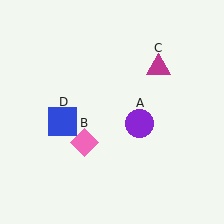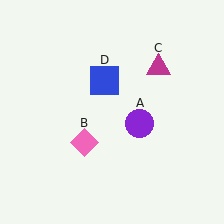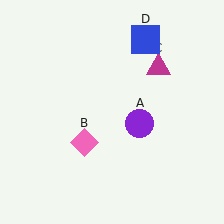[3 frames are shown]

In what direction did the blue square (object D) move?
The blue square (object D) moved up and to the right.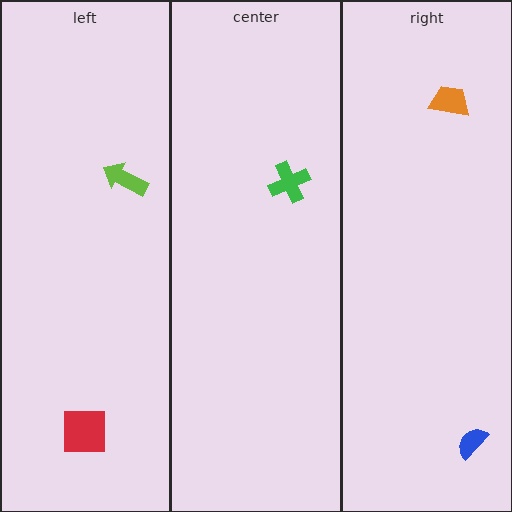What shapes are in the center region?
The green cross.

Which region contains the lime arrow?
The left region.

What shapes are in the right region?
The orange trapezoid, the blue semicircle.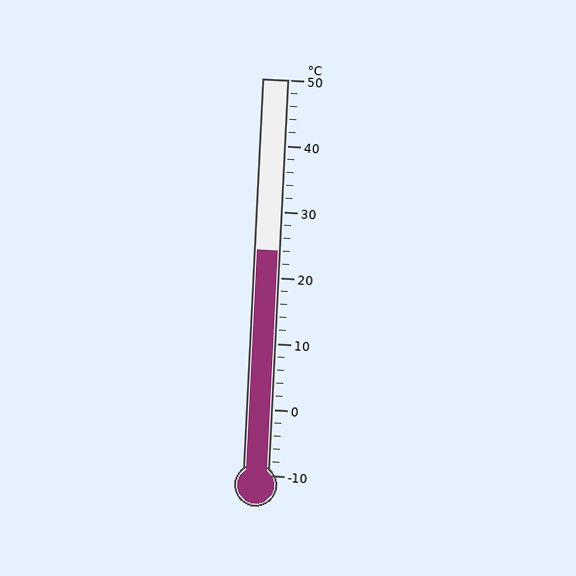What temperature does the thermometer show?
The thermometer shows approximately 24°C.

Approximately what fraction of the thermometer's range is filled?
The thermometer is filled to approximately 55% of its range.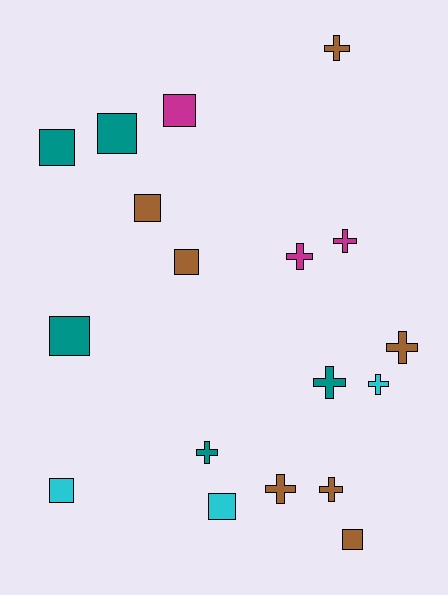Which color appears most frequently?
Brown, with 7 objects.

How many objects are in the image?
There are 18 objects.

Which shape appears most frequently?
Square, with 9 objects.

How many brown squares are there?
There are 3 brown squares.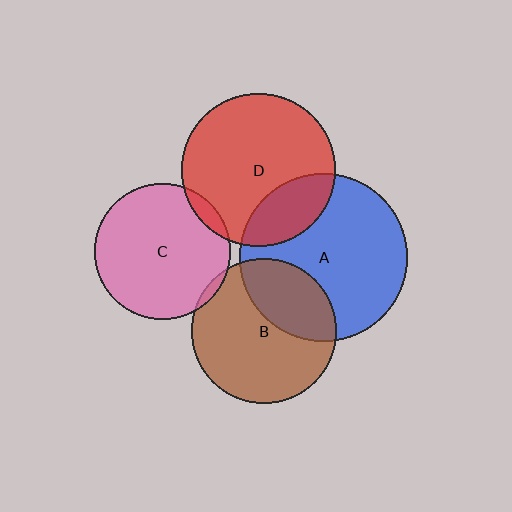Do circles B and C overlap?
Yes.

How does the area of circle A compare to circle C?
Approximately 1.5 times.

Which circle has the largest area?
Circle A (blue).